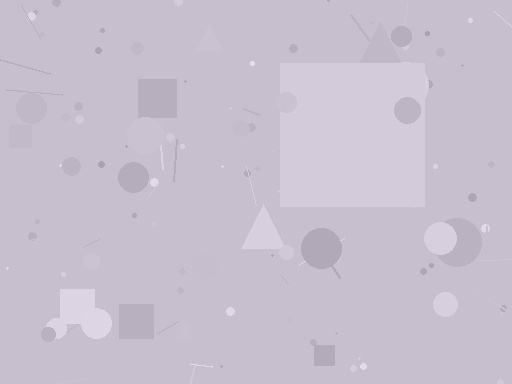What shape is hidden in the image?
A square is hidden in the image.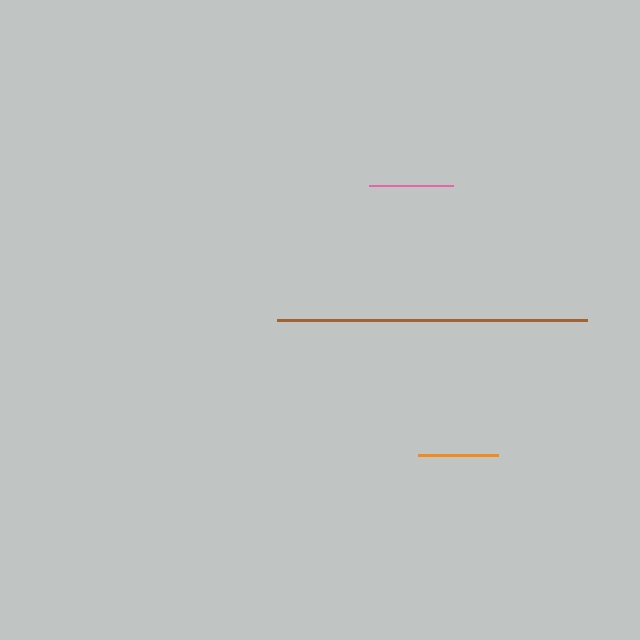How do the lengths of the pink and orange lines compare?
The pink and orange lines are approximately the same length.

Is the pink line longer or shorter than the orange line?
The pink line is longer than the orange line.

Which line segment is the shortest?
The orange line is the shortest at approximately 80 pixels.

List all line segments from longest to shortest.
From longest to shortest: brown, pink, orange.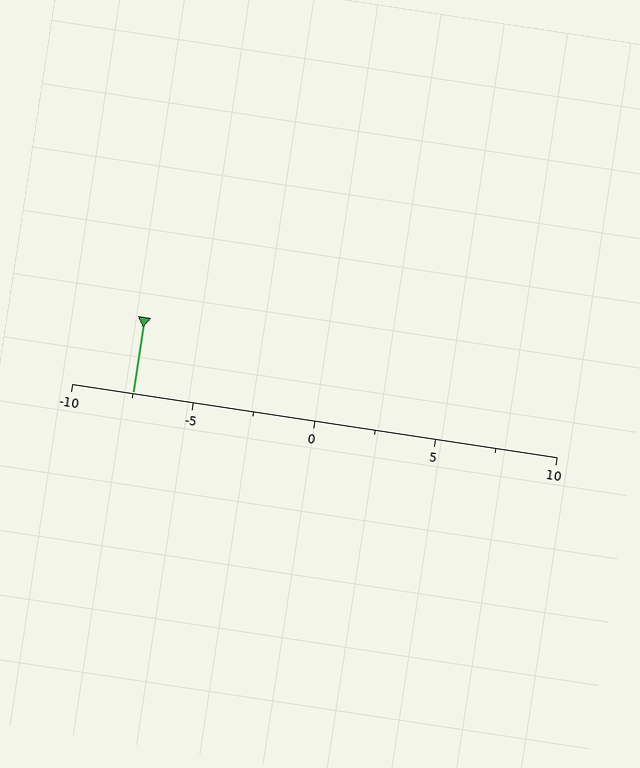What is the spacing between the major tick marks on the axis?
The major ticks are spaced 5 apart.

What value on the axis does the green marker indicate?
The marker indicates approximately -7.5.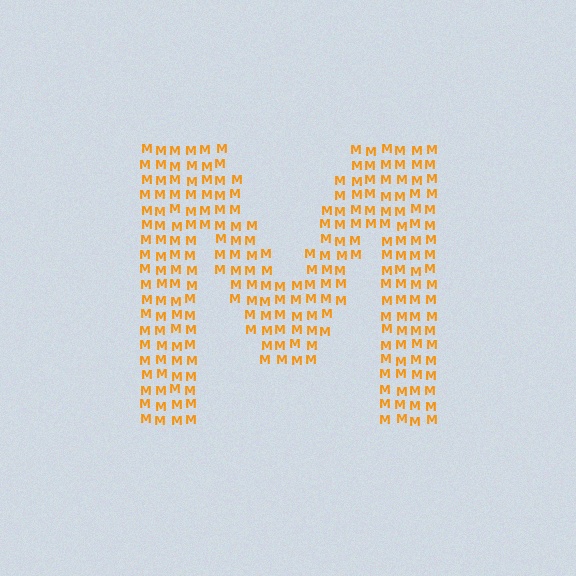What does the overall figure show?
The overall figure shows the letter M.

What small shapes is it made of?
It is made of small letter M's.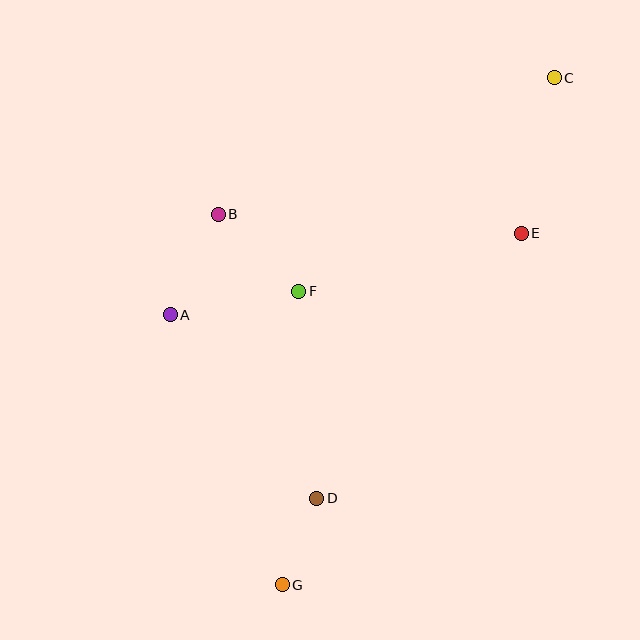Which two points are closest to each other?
Points D and G are closest to each other.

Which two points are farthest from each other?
Points C and G are farthest from each other.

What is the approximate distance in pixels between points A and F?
The distance between A and F is approximately 130 pixels.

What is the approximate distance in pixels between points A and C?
The distance between A and C is approximately 451 pixels.